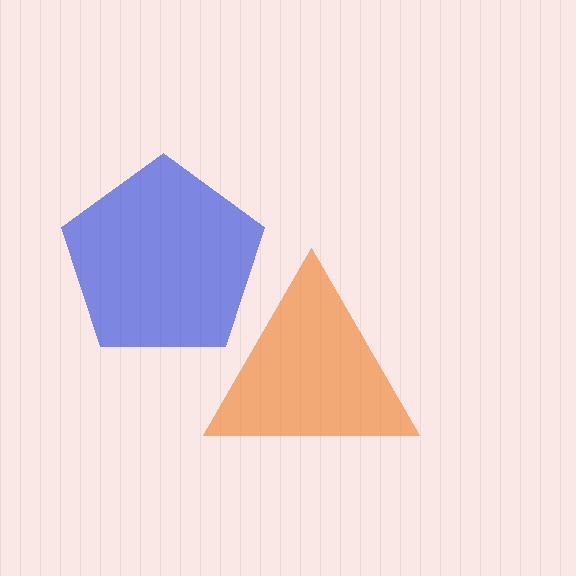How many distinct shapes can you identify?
There are 2 distinct shapes: a blue pentagon, an orange triangle.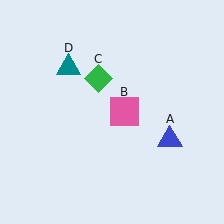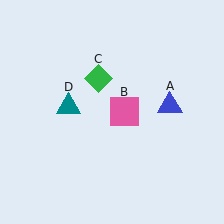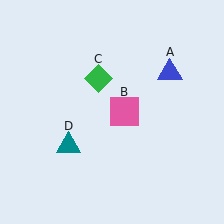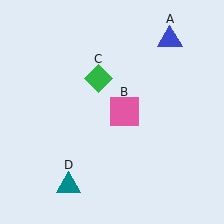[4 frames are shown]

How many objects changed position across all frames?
2 objects changed position: blue triangle (object A), teal triangle (object D).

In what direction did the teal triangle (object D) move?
The teal triangle (object D) moved down.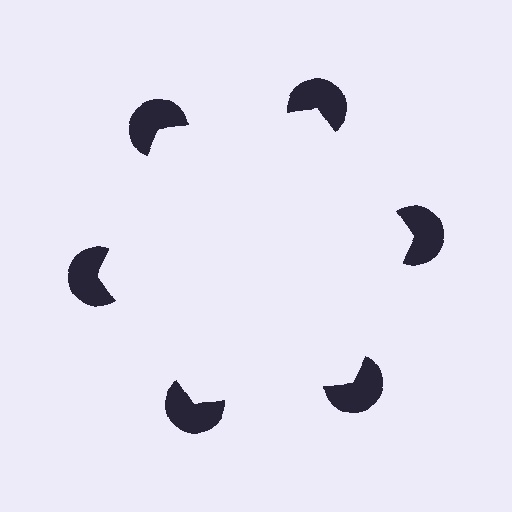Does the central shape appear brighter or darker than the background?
It typically appears slightly brighter than the background, even though no actual brightness change is drawn.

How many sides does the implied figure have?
6 sides.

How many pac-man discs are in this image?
There are 6 — one at each vertex of the illusory hexagon.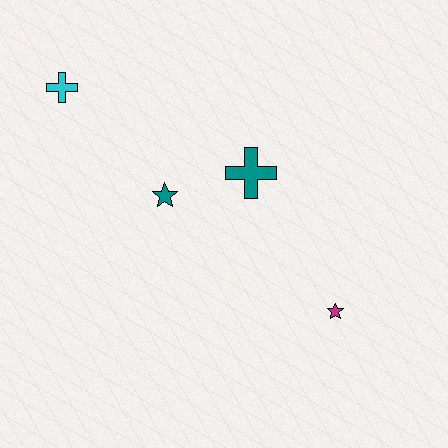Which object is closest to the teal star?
The teal cross is closest to the teal star.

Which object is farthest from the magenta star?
The cyan cross is farthest from the magenta star.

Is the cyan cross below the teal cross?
No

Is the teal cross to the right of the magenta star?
No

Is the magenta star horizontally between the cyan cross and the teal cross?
No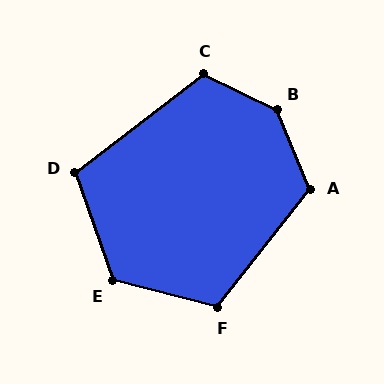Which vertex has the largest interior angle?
B, at approximately 138 degrees.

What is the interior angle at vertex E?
Approximately 124 degrees (obtuse).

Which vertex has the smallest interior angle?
D, at approximately 108 degrees.